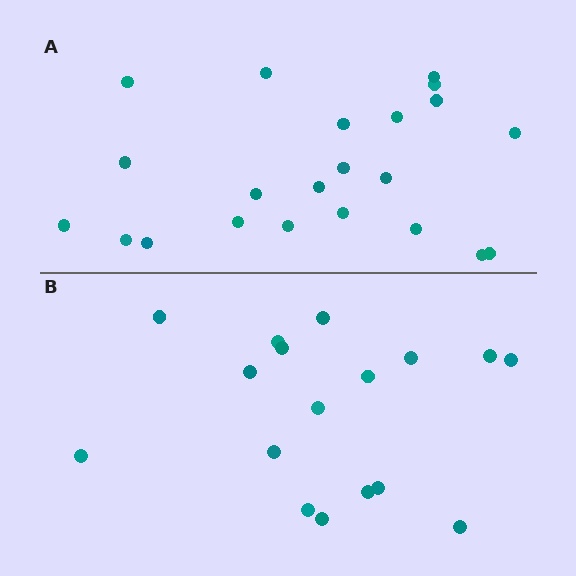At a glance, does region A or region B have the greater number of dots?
Region A (the top region) has more dots.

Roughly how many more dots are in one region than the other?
Region A has about 5 more dots than region B.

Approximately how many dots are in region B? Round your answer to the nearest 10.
About 20 dots. (The exact count is 17, which rounds to 20.)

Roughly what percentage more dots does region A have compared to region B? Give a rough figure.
About 30% more.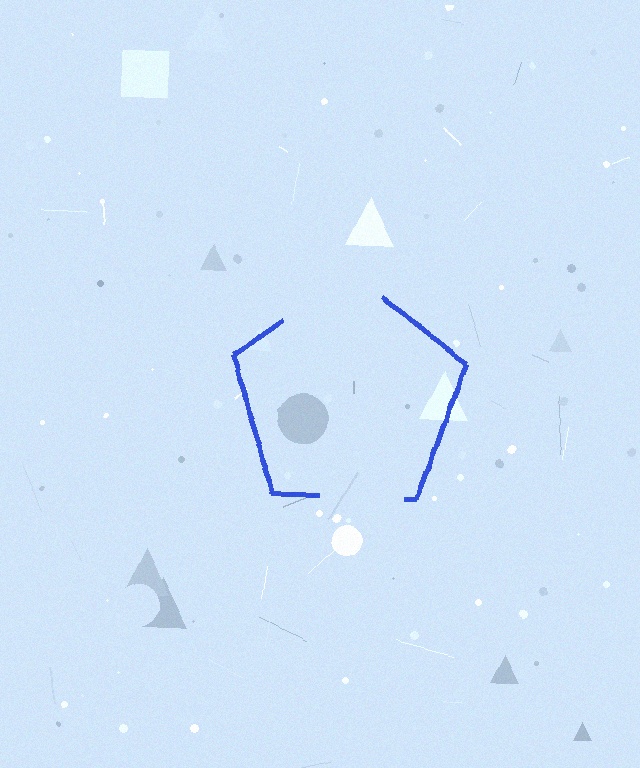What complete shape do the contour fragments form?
The contour fragments form a pentagon.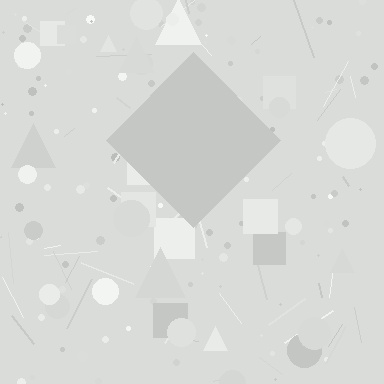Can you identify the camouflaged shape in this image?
The camouflaged shape is a diamond.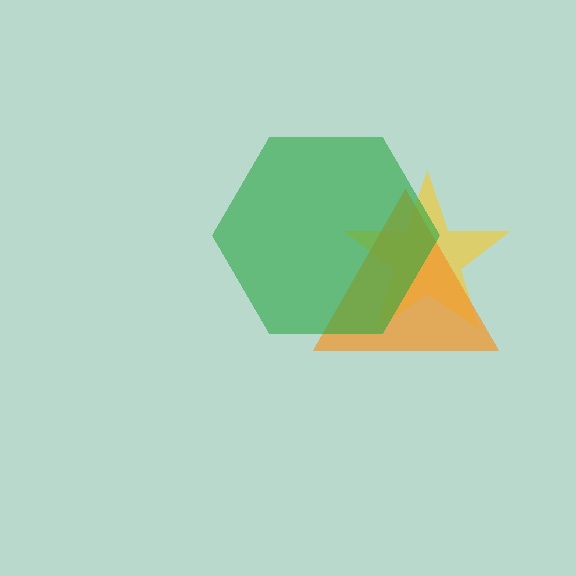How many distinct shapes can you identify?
There are 3 distinct shapes: a yellow star, an orange triangle, a green hexagon.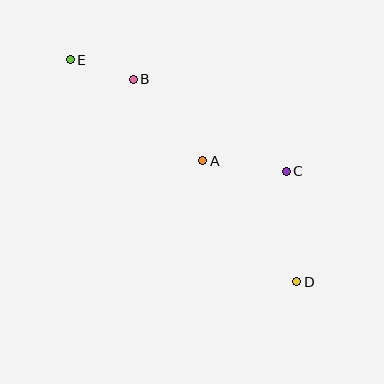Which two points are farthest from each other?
Points D and E are farthest from each other.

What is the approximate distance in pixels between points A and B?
The distance between A and B is approximately 107 pixels.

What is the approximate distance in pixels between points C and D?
The distance between C and D is approximately 111 pixels.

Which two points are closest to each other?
Points B and E are closest to each other.